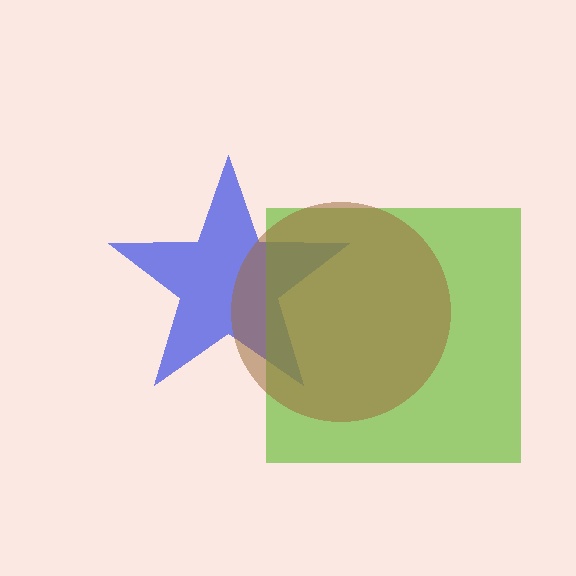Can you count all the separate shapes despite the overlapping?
Yes, there are 3 separate shapes.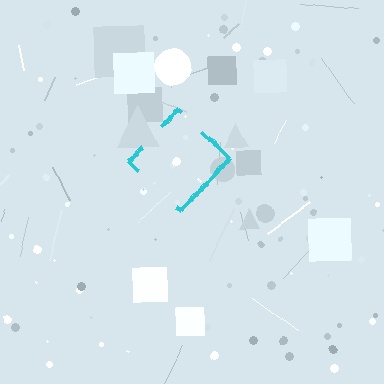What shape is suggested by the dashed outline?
The dashed outline suggests a diamond.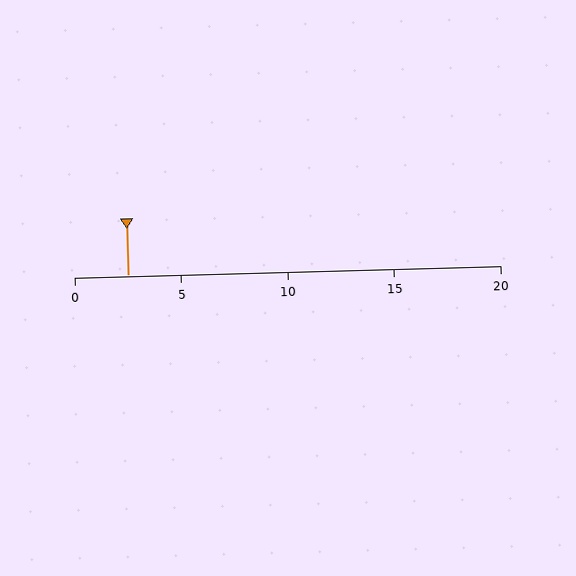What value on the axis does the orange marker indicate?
The marker indicates approximately 2.5.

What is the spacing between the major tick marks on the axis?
The major ticks are spaced 5 apart.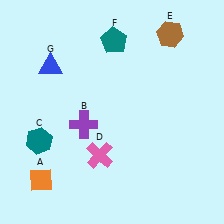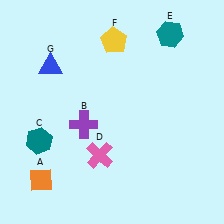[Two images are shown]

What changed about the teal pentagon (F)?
In Image 1, F is teal. In Image 2, it changed to yellow.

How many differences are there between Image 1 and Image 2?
There are 2 differences between the two images.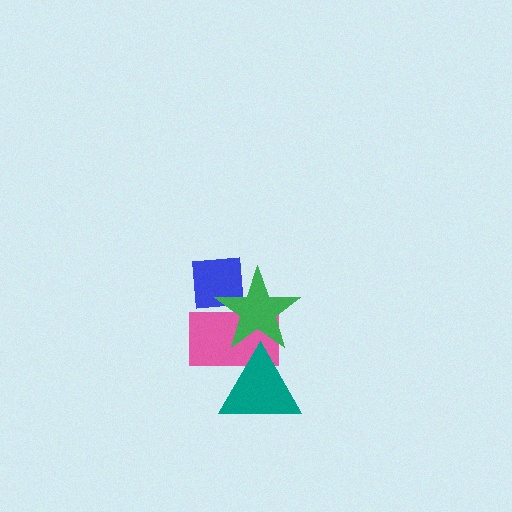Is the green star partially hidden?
No, no other shape covers it.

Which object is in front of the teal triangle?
The green star is in front of the teal triangle.